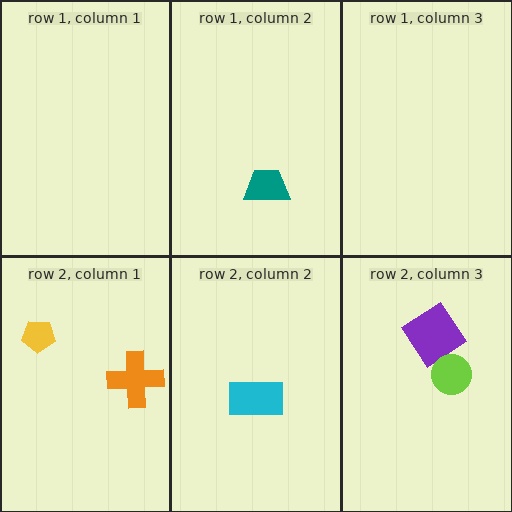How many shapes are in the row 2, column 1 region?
2.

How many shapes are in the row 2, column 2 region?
1.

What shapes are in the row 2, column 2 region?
The cyan rectangle.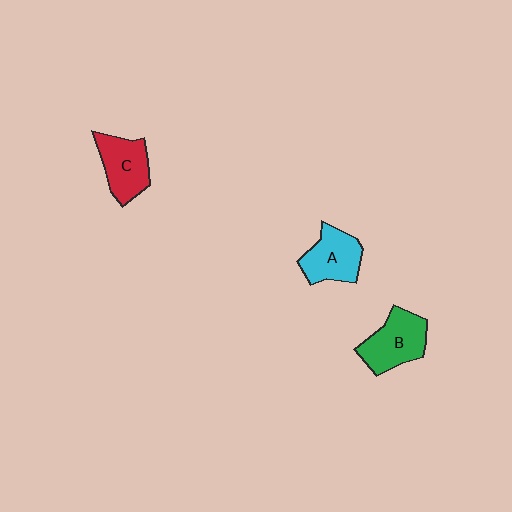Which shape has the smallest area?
Shape A (cyan).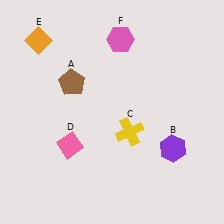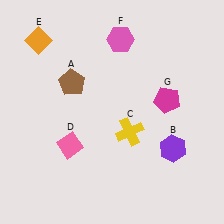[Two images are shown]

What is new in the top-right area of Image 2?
A magenta pentagon (G) was added in the top-right area of Image 2.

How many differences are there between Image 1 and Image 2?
There is 1 difference between the two images.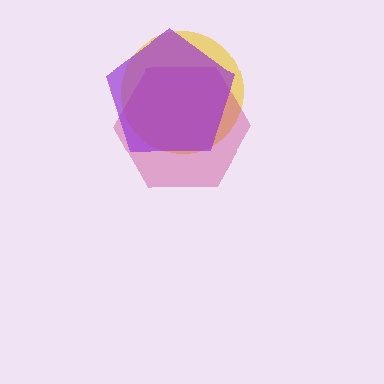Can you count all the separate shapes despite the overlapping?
Yes, there are 3 separate shapes.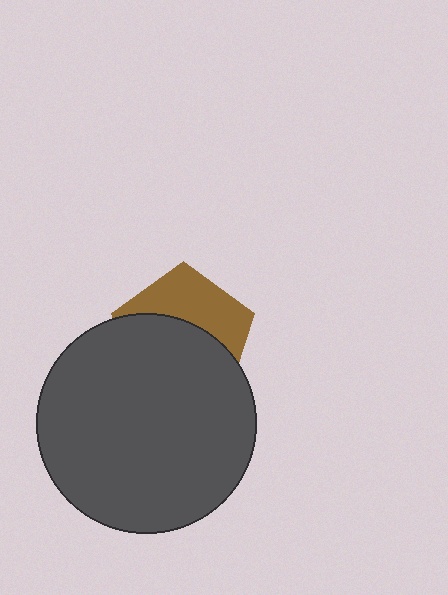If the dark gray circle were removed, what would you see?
You would see the complete brown pentagon.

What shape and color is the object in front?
The object in front is a dark gray circle.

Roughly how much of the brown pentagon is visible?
A small part of it is visible (roughly 41%).